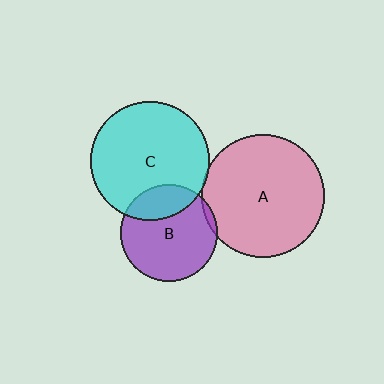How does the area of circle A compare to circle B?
Approximately 1.6 times.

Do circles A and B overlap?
Yes.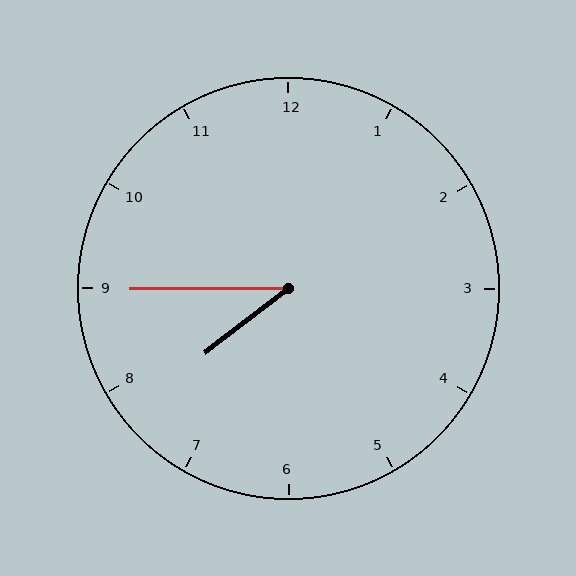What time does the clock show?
7:45.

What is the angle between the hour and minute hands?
Approximately 38 degrees.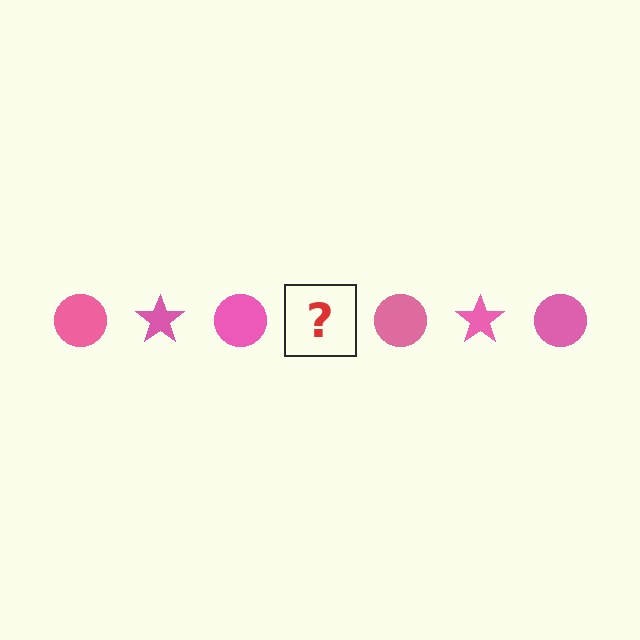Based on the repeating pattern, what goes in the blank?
The blank should be a pink star.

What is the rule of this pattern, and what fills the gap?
The rule is that the pattern cycles through circle, star shapes in pink. The gap should be filled with a pink star.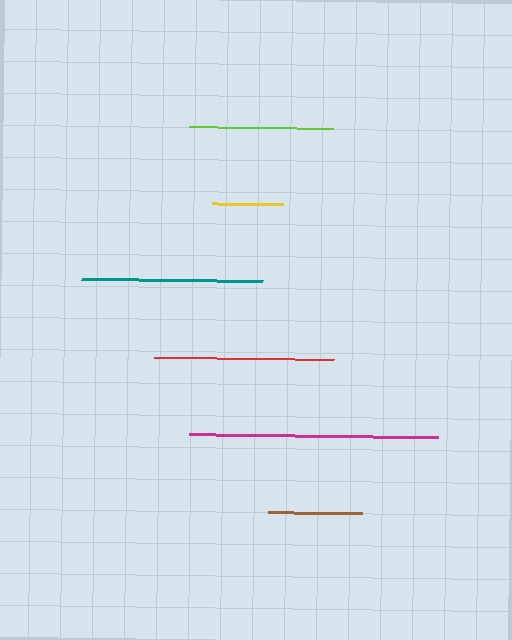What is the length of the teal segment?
The teal segment is approximately 181 pixels long.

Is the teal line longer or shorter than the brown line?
The teal line is longer than the brown line.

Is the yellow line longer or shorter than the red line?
The red line is longer than the yellow line.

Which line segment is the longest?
The magenta line is the longest at approximately 249 pixels.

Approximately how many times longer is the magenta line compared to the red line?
The magenta line is approximately 1.4 times the length of the red line.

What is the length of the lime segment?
The lime segment is approximately 145 pixels long.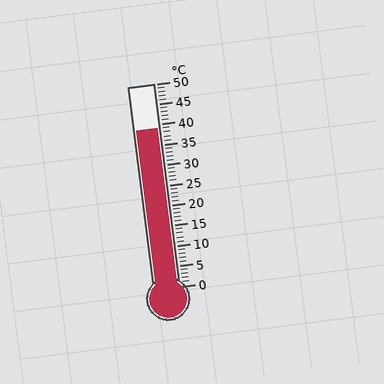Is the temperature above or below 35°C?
The temperature is above 35°C.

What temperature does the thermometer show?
The thermometer shows approximately 39°C.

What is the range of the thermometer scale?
The thermometer scale ranges from 0°C to 50°C.